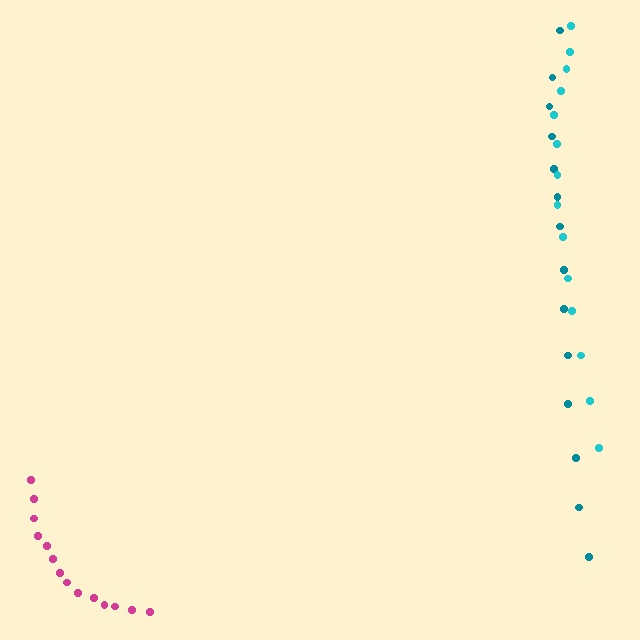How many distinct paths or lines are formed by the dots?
There are 3 distinct paths.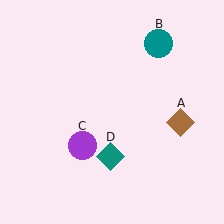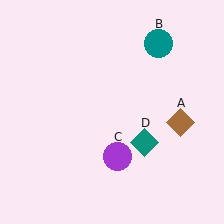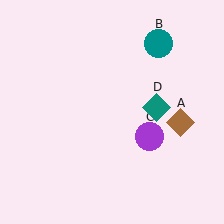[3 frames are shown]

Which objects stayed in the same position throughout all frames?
Brown diamond (object A) and teal circle (object B) remained stationary.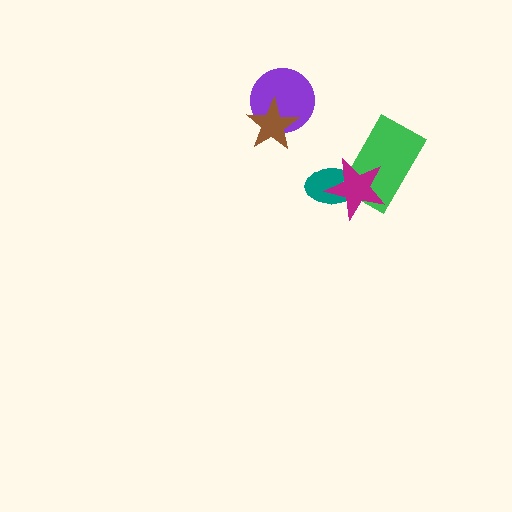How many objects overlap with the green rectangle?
2 objects overlap with the green rectangle.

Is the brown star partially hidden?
No, no other shape covers it.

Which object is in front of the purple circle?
The brown star is in front of the purple circle.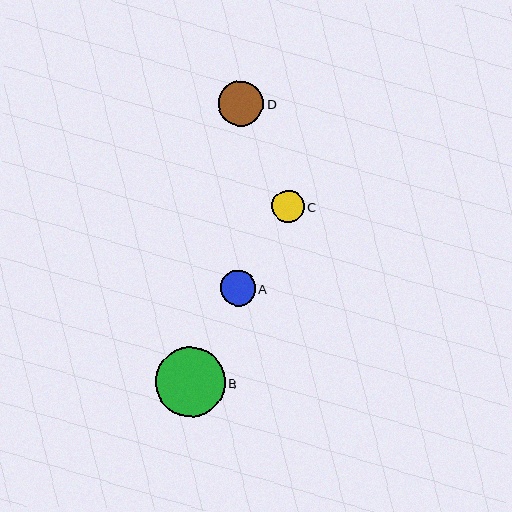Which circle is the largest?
Circle B is the largest with a size of approximately 70 pixels.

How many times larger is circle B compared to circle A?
Circle B is approximately 2.0 times the size of circle A.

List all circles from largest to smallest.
From largest to smallest: B, D, A, C.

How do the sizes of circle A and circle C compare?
Circle A and circle C are approximately the same size.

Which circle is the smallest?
Circle C is the smallest with a size of approximately 32 pixels.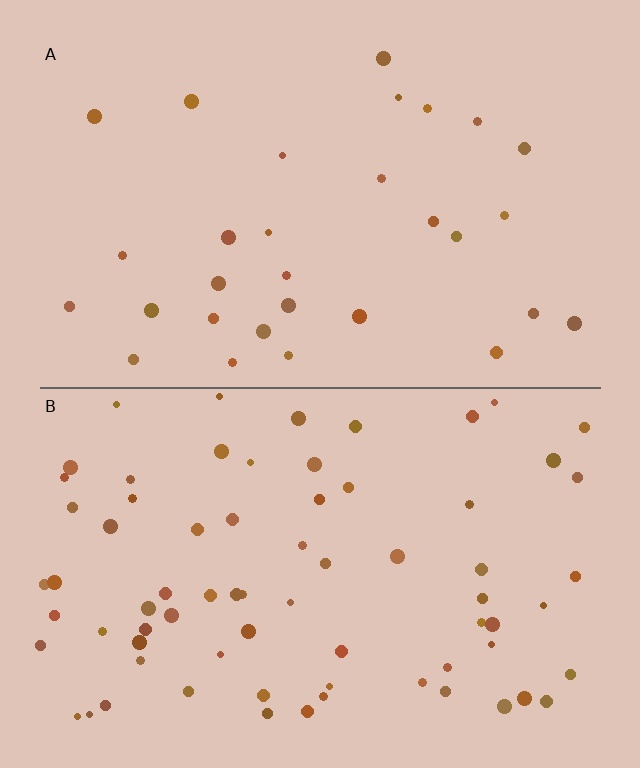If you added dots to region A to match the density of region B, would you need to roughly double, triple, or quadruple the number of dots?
Approximately double.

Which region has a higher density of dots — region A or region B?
B (the bottom).